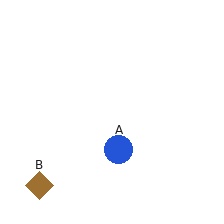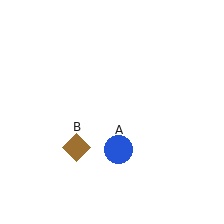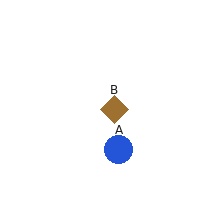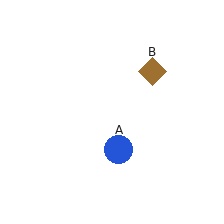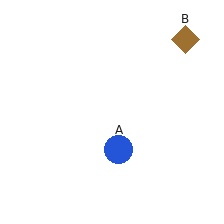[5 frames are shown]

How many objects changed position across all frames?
1 object changed position: brown diamond (object B).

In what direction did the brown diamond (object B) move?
The brown diamond (object B) moved up and to the right.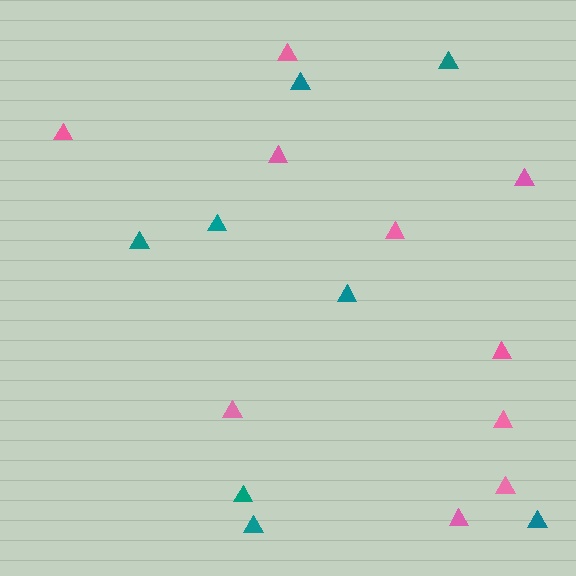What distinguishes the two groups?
There are 2 groups: one group of pink triangles (10) and one group of teal triangles (8).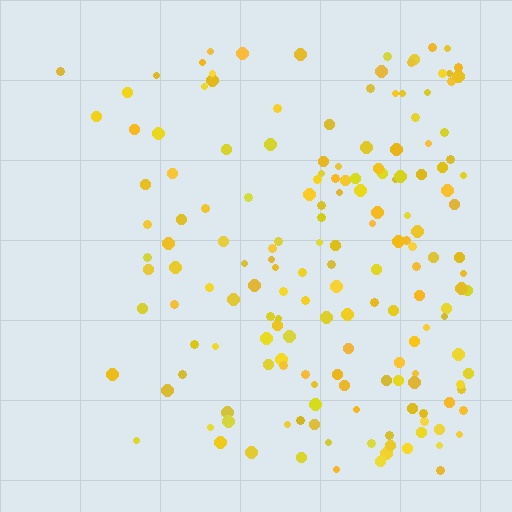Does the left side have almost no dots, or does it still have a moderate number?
Still a moderate number, just noticeably fewer than the right.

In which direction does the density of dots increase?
From left to right, with the right side densest.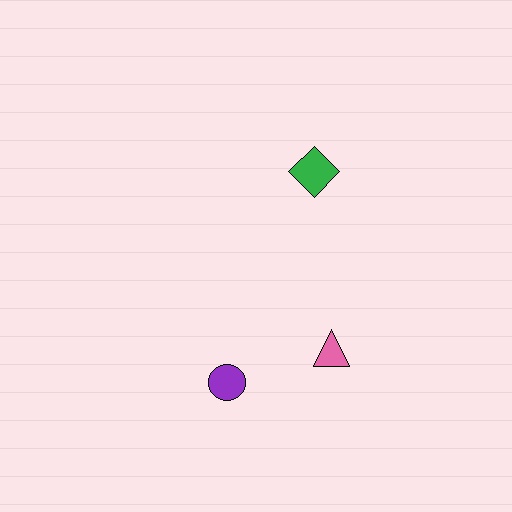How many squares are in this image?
There are no squares.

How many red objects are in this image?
There are no red objects.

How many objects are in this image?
There are 3 objects.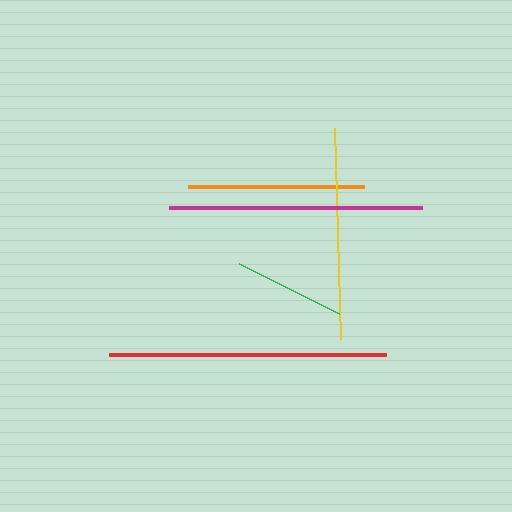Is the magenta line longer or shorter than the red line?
The red line is longer than the magenta line.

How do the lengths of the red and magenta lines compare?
The red and magenta lines are approximately the same length.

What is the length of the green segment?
The green segment is approximately 112 pixels long.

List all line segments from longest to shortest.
From longest to shortest: red, magenta, yellow, orange, green.